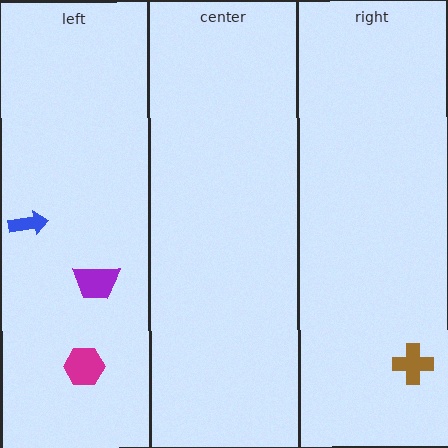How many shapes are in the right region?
1.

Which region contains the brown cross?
The right region.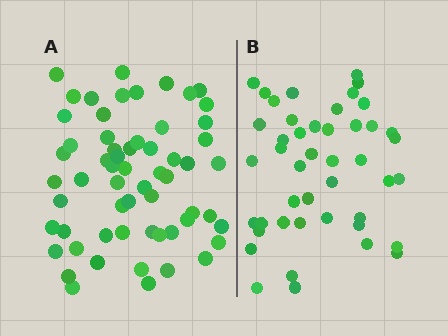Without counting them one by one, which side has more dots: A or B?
Region A (the left region) has more dots.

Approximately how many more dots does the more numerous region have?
Region A has approximately 15 more dots than region B.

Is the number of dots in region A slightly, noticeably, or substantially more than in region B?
Region A has noticeably more, but not dramatically so. The ratio is roughly 1.3 to 1.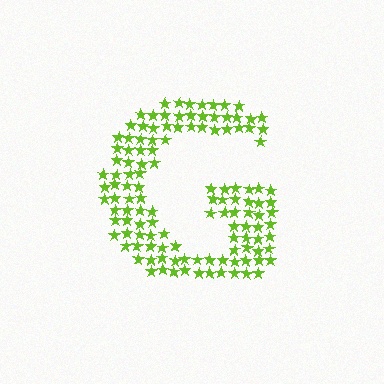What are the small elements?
The small elements are stars.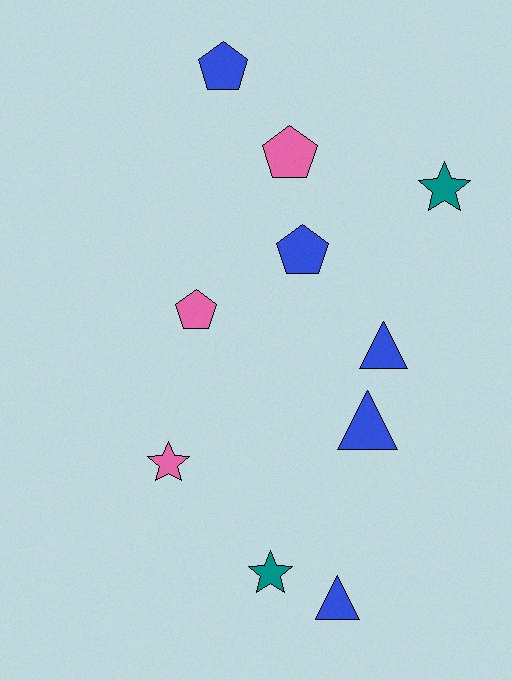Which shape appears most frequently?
Pentagon, with 4 objects.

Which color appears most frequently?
Blue, with 5 objects.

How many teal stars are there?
There are 2 teal stars.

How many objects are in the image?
There are 10 objects.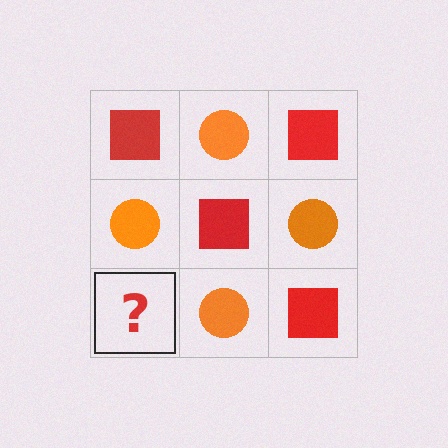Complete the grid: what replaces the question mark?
The question mark should be replaced with a red square.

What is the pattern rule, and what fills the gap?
The rule is that it alternates red square and orange circle in a checkerboard pattern. The gap should be filled with a red square.